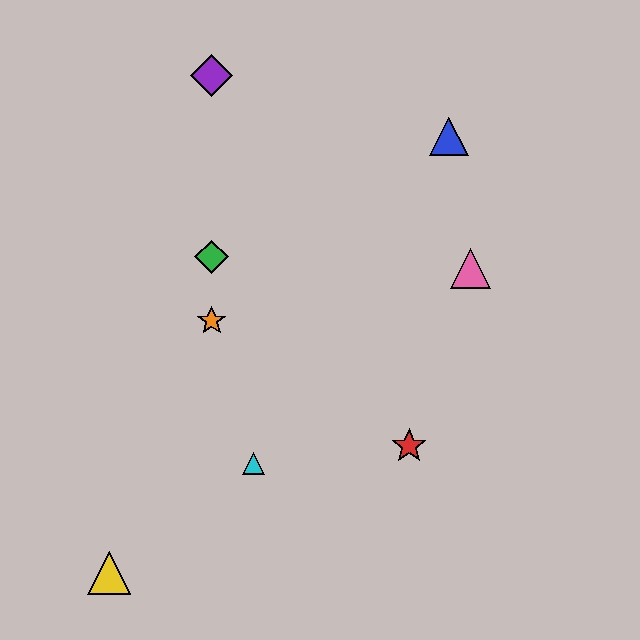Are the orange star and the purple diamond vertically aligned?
Yes, both are at x≈212.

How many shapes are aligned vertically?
3 shapes (the green diamond, the purple diamond, the orange star) are aligned vertically.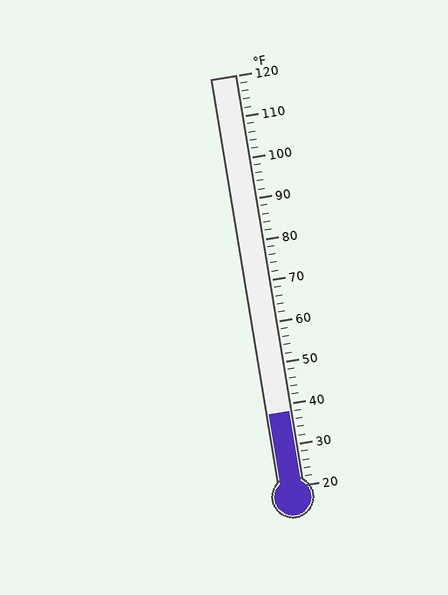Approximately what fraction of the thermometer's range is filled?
The thermometer is filled to approximately 20% of its range.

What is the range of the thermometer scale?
The thermometer scale ranges from 20°F to 120°F.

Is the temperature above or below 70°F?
The temperature is below 70°F.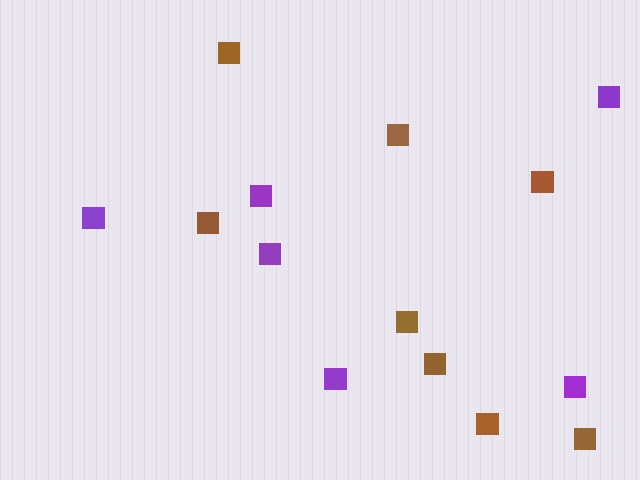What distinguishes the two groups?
There are 2 groups: one group of purple squares (6) and one group of brown squares (8).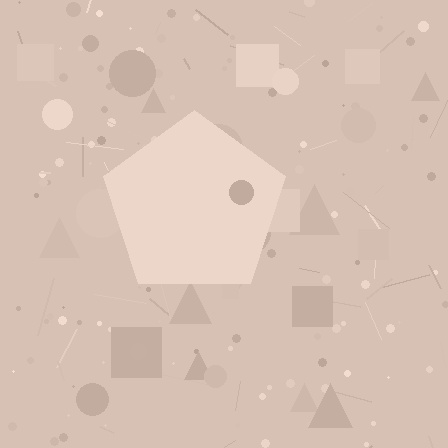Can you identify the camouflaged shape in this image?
The camouflaged shape is a pentagon.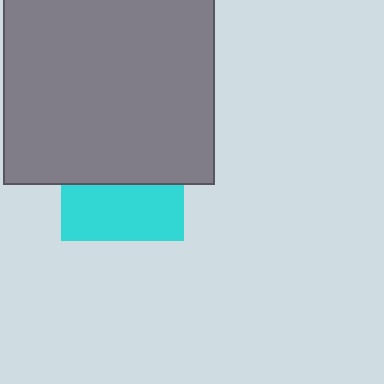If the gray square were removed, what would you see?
You would see the complete cyan square.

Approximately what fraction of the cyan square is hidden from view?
Roughly 55% of the cyan square is hidden behind the gray square.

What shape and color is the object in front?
The object in front is a gray square.